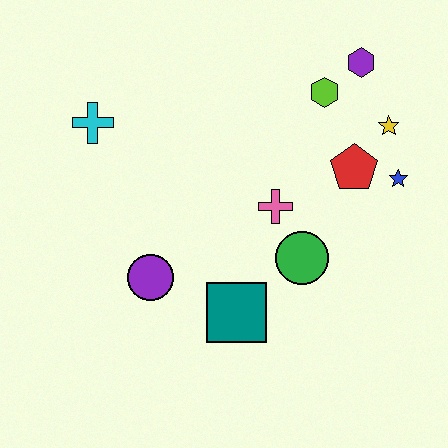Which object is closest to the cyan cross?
The purple circle is closest to the cyan cross.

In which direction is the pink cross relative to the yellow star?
The pink cross is to the left of the yellow star.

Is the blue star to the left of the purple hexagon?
No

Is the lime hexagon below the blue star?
No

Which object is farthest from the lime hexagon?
The purple circle is farthest from the lime hexagon.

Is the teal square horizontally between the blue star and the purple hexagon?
No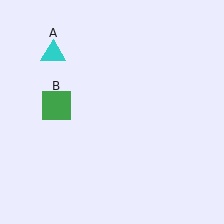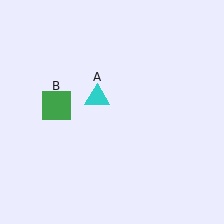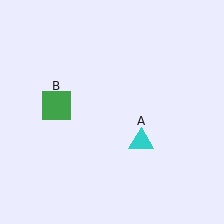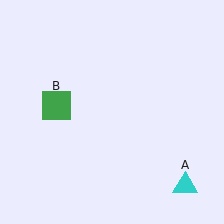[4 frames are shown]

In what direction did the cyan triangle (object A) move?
The cyan triangle (object A) moved down and to the right.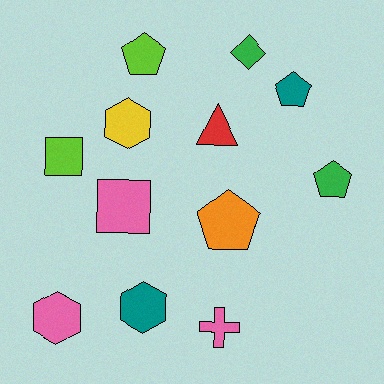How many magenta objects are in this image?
There are no magenta objects.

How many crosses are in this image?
There is 1 cross.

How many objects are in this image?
There are 12 objects.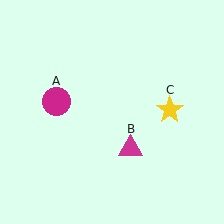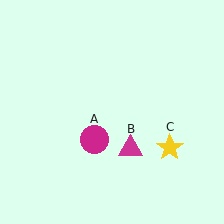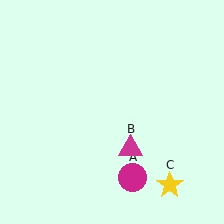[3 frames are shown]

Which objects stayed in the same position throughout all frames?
Magenta triangle (object B) remained stationary.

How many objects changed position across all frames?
2 objects changed position: magenta circle (object A), yellow star (object C).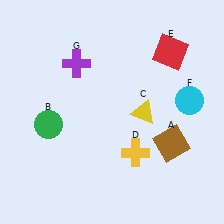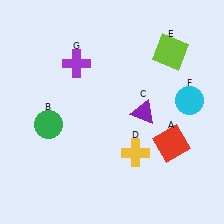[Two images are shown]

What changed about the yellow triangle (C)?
In Image 1, C is yellow. In Image 2, it changed to purple.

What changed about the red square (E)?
In Image 1, E is red. In Image 2, it changed to lime.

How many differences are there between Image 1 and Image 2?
There are 3 differences between the two images.